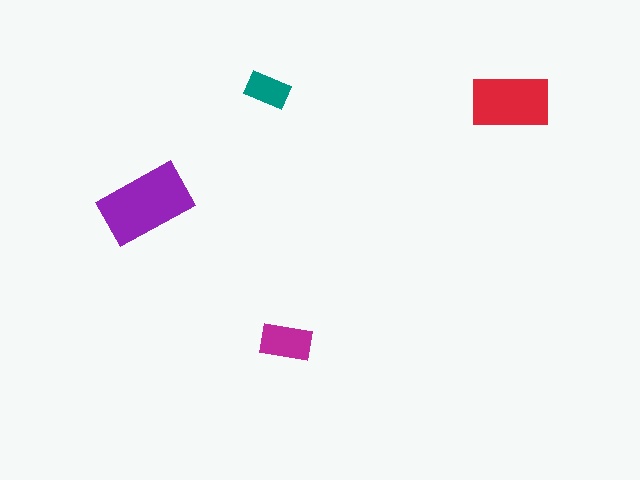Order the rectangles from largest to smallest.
the purple one, the red one, the magenta one, the teal one.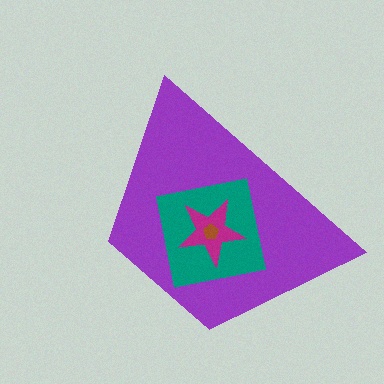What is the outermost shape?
The purple trapezoid.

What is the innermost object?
The brown pentagon.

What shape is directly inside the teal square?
The magenta star.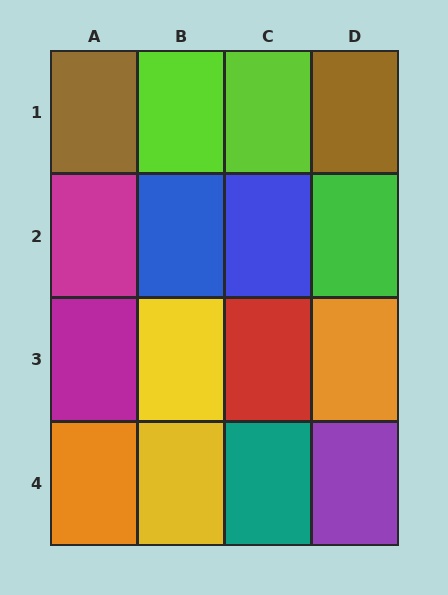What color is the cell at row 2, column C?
Blue.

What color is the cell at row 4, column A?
Orange.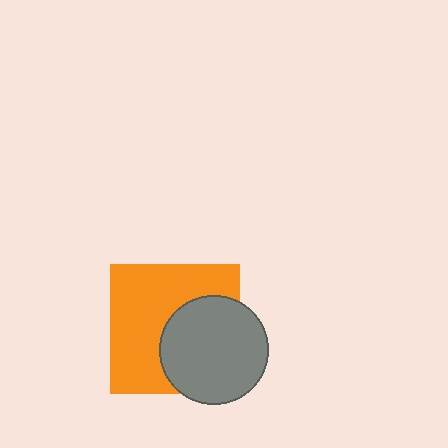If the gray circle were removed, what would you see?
You would see the complete orange square.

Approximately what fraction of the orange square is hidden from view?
Roughly 41% of the orange square is hidden behind the gray circle.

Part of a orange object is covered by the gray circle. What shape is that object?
It is a square.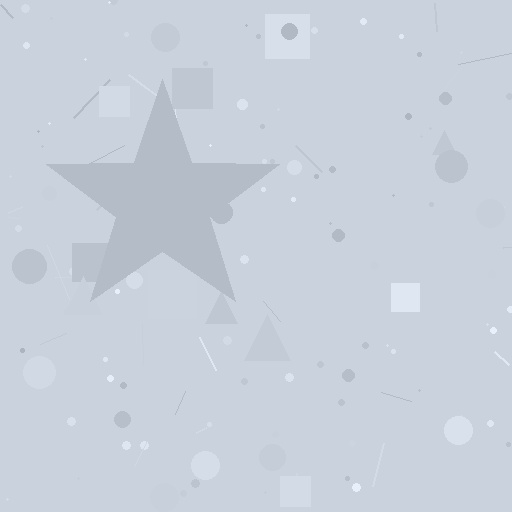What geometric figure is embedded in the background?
A star is embedded in the background.